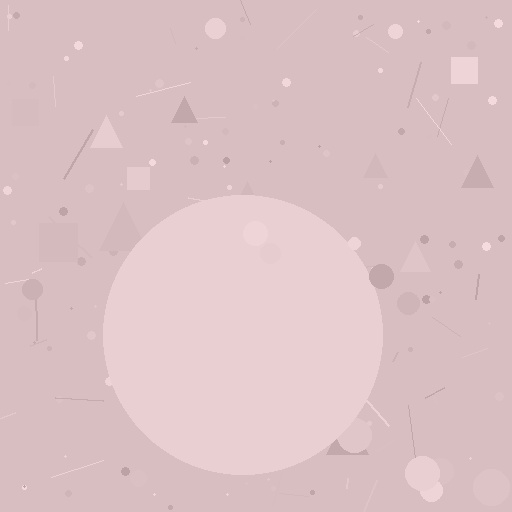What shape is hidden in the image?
A circle is hidden in the image.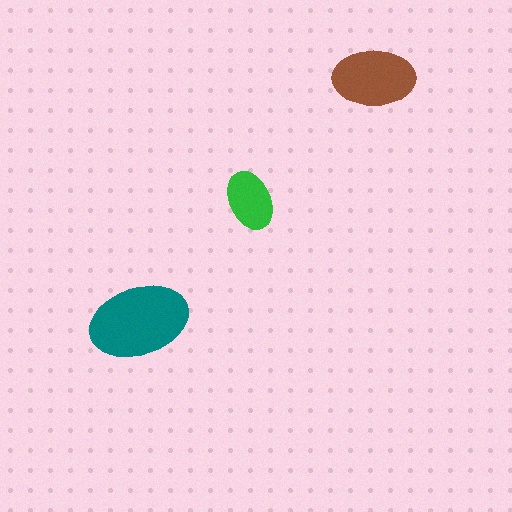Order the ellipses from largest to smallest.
the teal one, the brown one, the green one.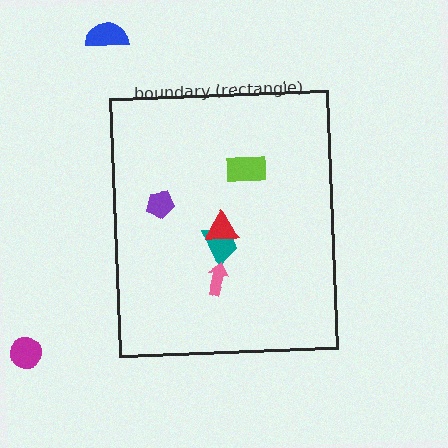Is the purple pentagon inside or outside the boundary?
Inside.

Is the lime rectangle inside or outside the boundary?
Inside.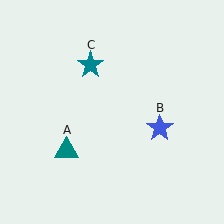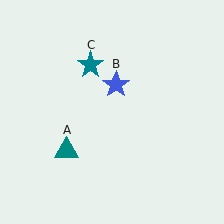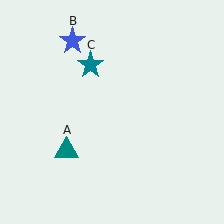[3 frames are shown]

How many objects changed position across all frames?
1 object changed position: blue star (object B).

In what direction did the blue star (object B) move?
The blue star (object B) moved up and to the left.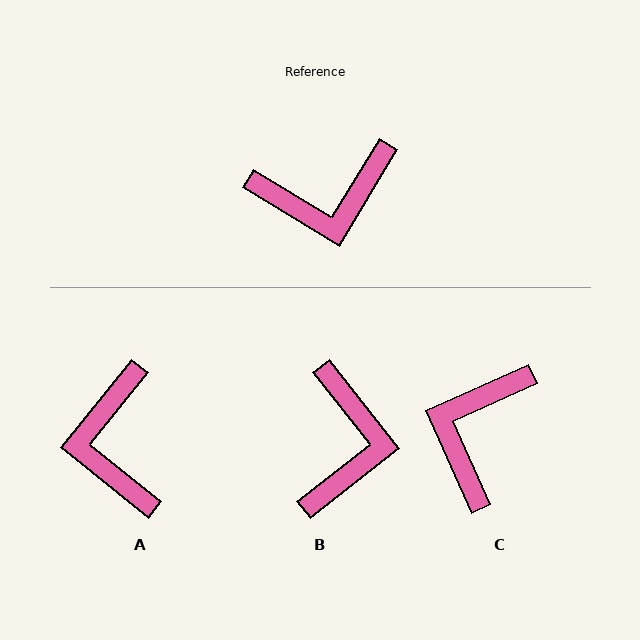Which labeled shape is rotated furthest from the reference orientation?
C, about 125 degrees away.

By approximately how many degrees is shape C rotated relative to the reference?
Approximately 125 degrees clockwise.